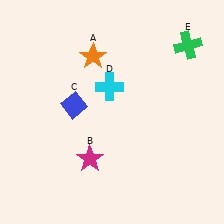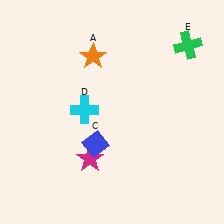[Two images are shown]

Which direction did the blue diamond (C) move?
The blue diamond (C) moved down.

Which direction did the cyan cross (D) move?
The cyan cross (D) moved left.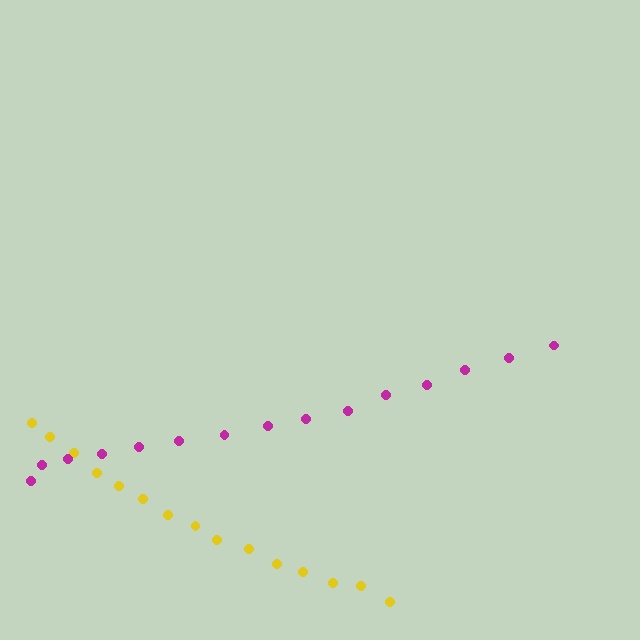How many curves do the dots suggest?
There are 2 distinct paths.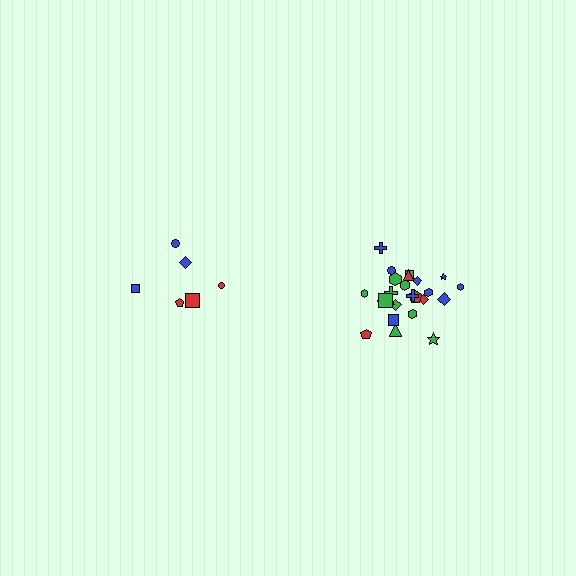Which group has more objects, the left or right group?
The right group.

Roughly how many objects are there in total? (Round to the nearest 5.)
Roughly 30 objects in total.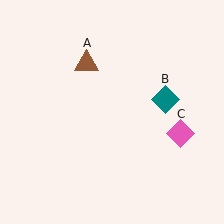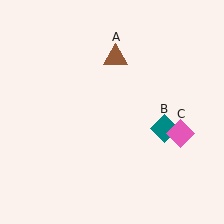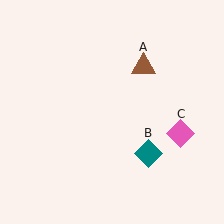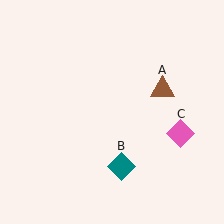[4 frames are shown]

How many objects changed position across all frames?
2 objects changed position: brown triangle (object A), teal diamond (object B).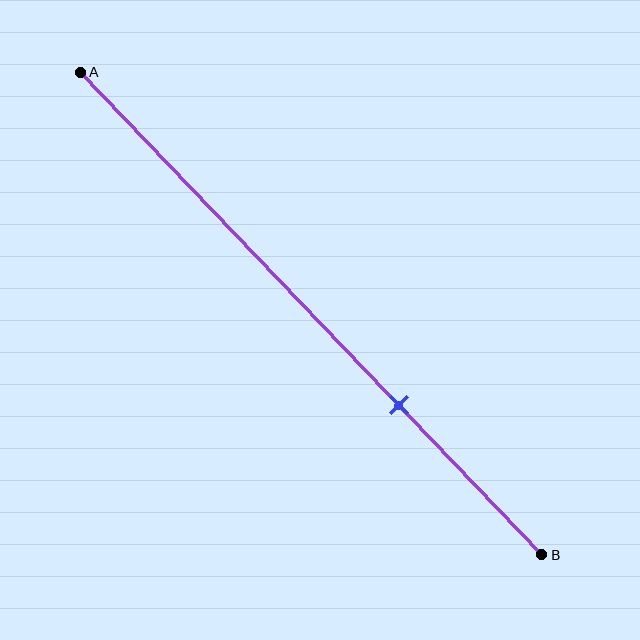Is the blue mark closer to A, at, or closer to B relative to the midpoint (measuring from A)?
The blue mark is closer to point B than the midpoint of segment AB.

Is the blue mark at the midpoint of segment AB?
No, the mark is at about 70% from A, not at the 50% midpoint.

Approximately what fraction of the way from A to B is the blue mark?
The blue mark is approximately 70% of the way from A to B.